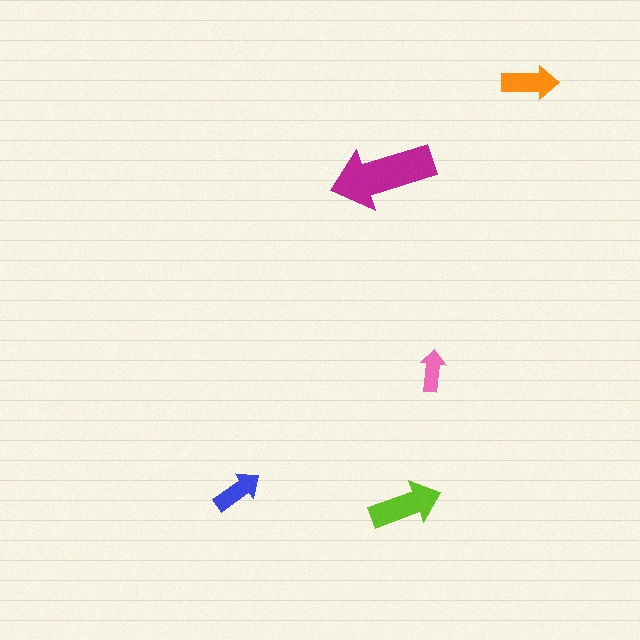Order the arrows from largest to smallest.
the magenta one, the lime one, the orange one, the blue one, the pink one.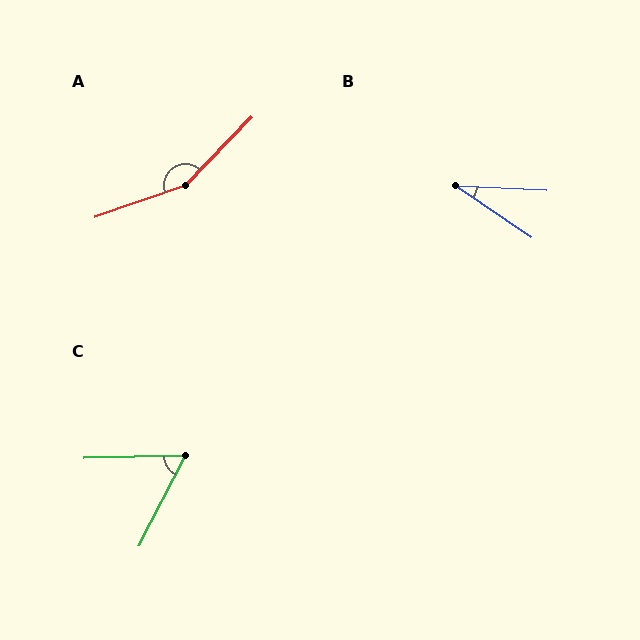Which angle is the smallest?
B, at approximately 32 degrees.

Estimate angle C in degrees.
Approximately 61 degrees.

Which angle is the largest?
A, at approximately 153 degrees.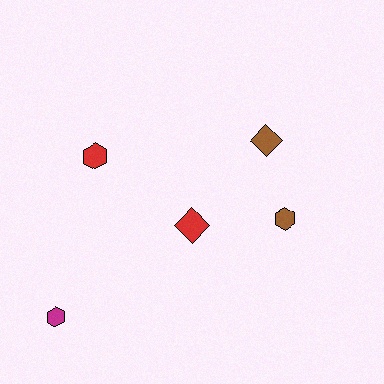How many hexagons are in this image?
There are 3 hexagons.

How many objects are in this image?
There are 5 objects.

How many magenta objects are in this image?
There is 1 magenta object.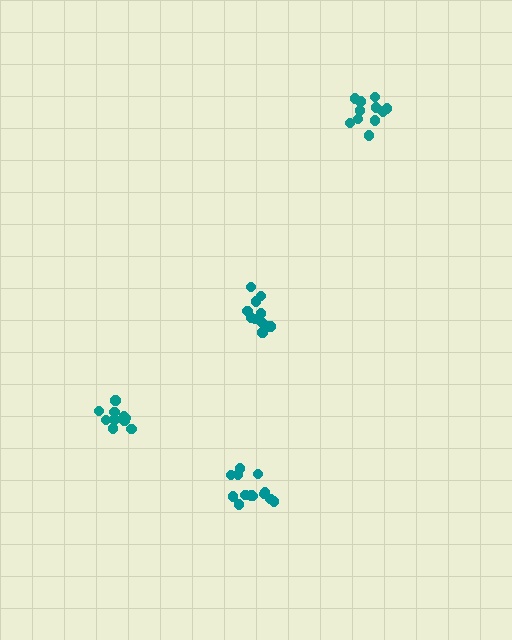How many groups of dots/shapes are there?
There are 4 groups.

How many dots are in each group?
Group 1: 13 dots, Group 2: 10 dots, Group 3: 11 dots, Group 4: 11 dots (45 total).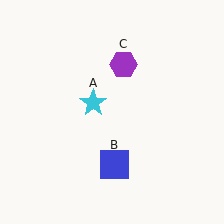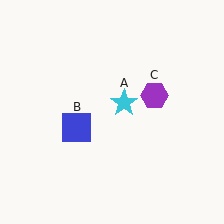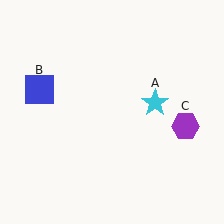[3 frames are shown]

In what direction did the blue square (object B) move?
The blue square (object B) moved up and to the left.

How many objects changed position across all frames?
3 objects changed position: cyan star (object A), blue square (object B), purple hexagon (object C).